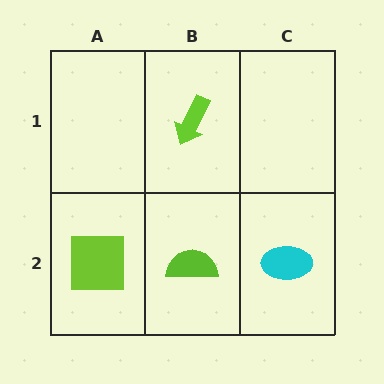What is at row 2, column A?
A lime square.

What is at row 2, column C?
A cyan ellipse.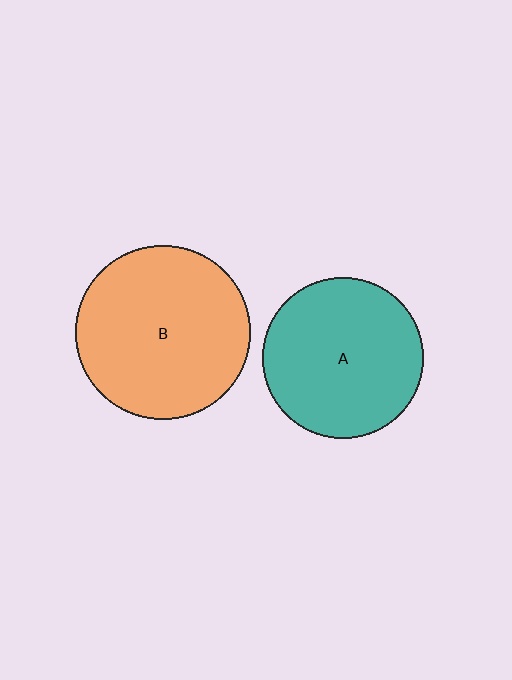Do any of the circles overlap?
No, none of the circles overlap.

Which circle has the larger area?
Circle B (orange).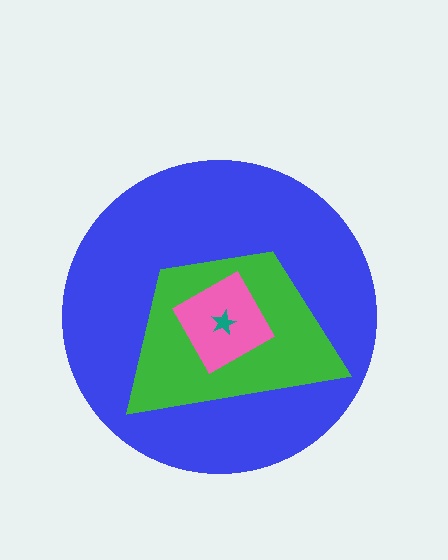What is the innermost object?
The teal star.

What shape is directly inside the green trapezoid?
The pink diamond.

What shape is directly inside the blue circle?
The green trapezoid.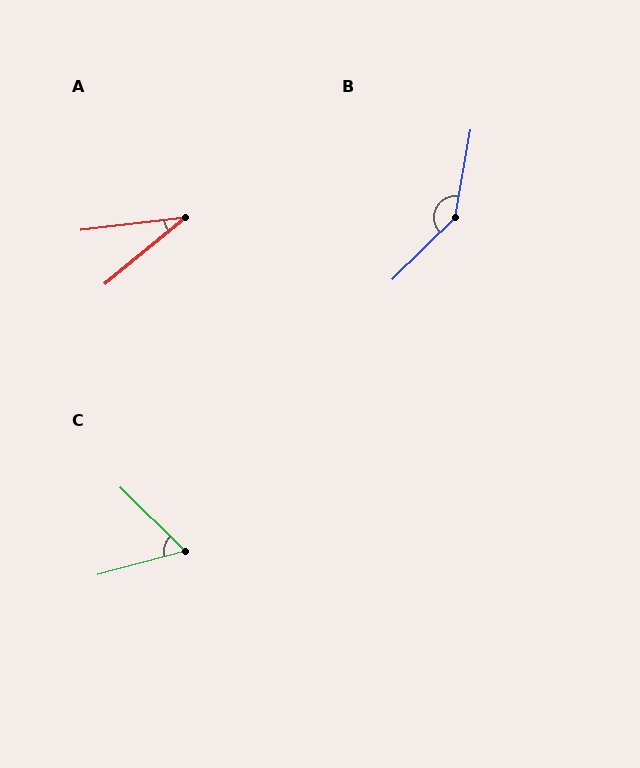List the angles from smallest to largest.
A (33°), C (60°), B (144°).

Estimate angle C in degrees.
Approximately 60 degrees.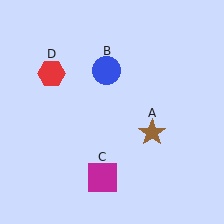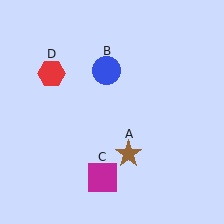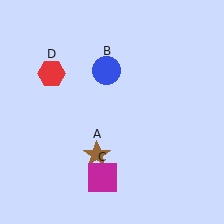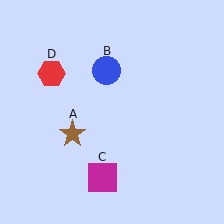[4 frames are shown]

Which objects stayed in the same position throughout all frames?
Blue circle (object B) and magenta square (object C) and red hexagon (object D) remained stationary.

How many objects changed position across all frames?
1 object changed position: brown star (object A).